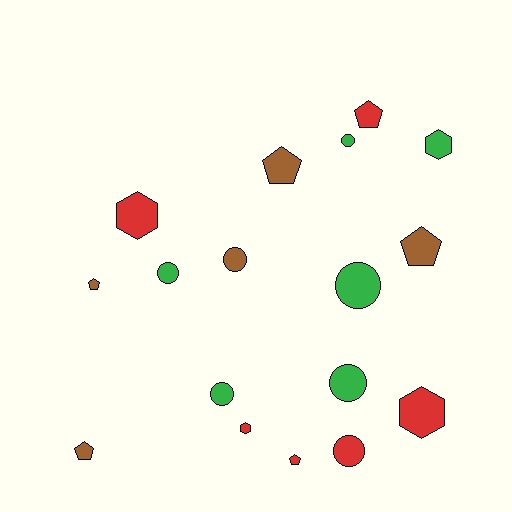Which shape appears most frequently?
Circle, with 7 objects.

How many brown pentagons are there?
There are 4 brown pentagons.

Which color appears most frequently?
Red, with 6 objects.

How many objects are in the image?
There are 17 objects.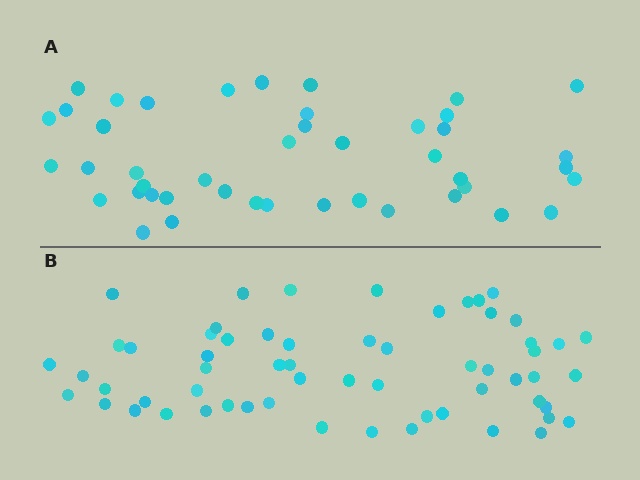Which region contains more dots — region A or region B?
Region B (the bottom region) has more dots.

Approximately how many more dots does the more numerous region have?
Region B has approximately 15 more dots than region A.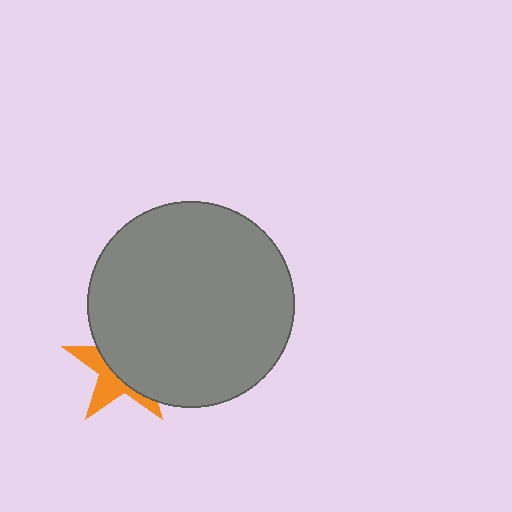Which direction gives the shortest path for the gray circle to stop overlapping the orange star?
Moving toward the upper-right gives the shortest separation.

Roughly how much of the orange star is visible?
A small part of it is visible (roughly 38%).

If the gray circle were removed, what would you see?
You would see the complete orange star.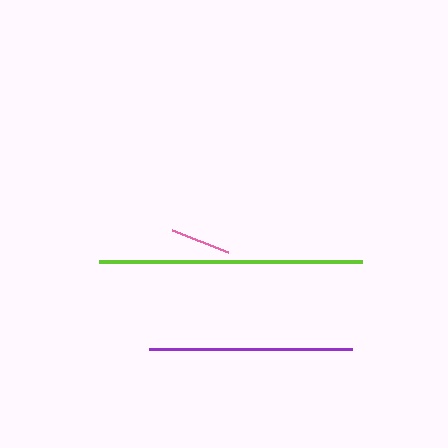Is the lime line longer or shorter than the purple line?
The lime line is longer than the purple line.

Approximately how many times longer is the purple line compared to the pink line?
The purple line is approximately 3.4 times the length of the pink line.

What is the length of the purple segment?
The purple segment is approximately 202 pixels long.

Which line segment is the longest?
The lime line is the longest at approximately 263 pixels.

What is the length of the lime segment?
The lime segment is approximately 263 pixels long.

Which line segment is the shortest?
The pink line is the shortest at approximately 60 pixels.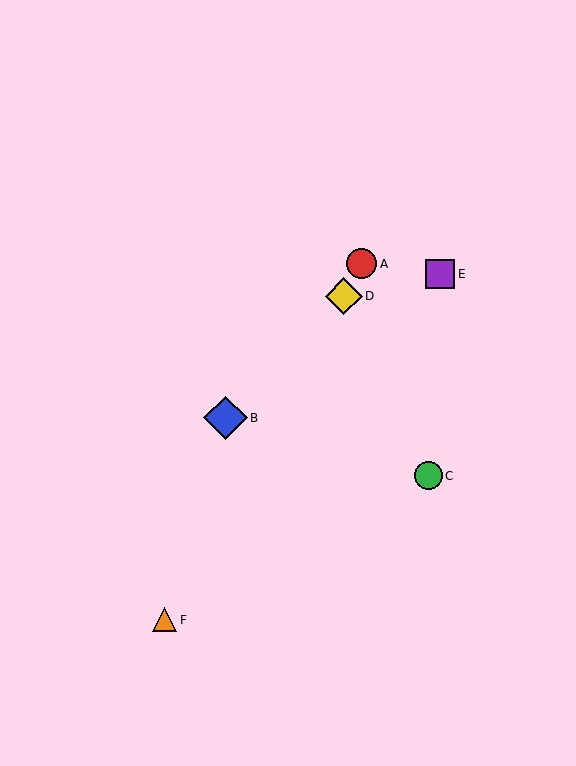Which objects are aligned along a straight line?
Objects A, D, F are aligned along a straight line.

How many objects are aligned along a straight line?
3 objects (A, D, F) are aligned along a straight line.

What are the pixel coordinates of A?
Object A is at (362, 264).